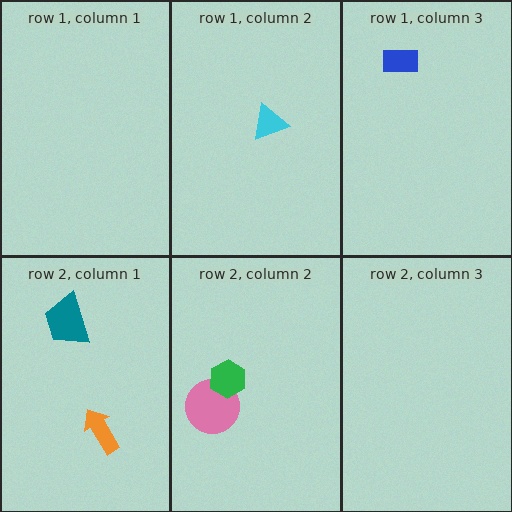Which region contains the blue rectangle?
The row 1, column 3 region.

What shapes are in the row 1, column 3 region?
The blue rectangle.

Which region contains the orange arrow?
The row 2, column 1 region.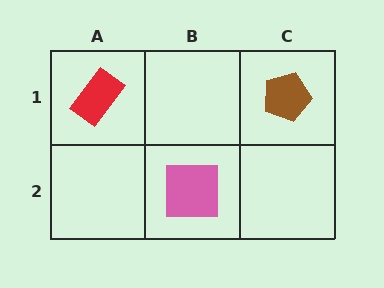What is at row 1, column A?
A red rectangle.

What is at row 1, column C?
A brown pentagon.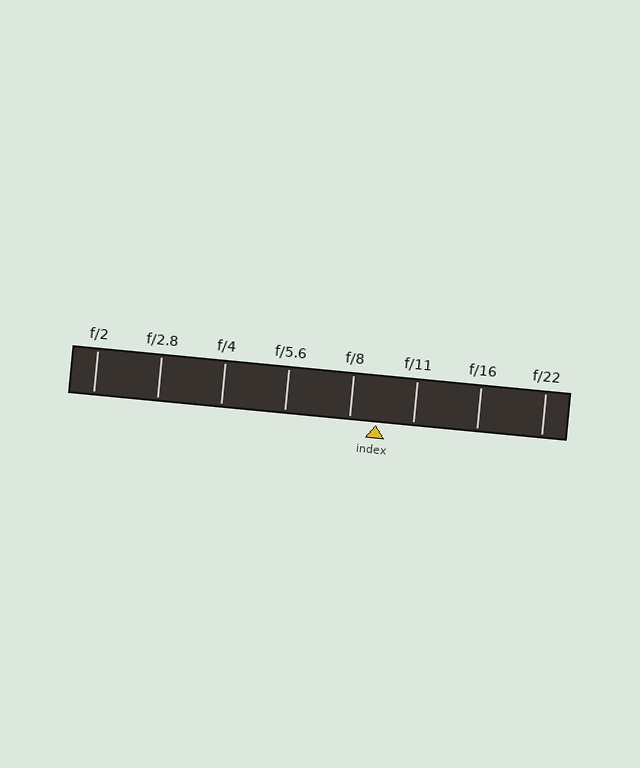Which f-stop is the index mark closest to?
The index mark is closest to f/8.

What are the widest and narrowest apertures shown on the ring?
The widest aperture shown is f/2 and the narrowest is f/22.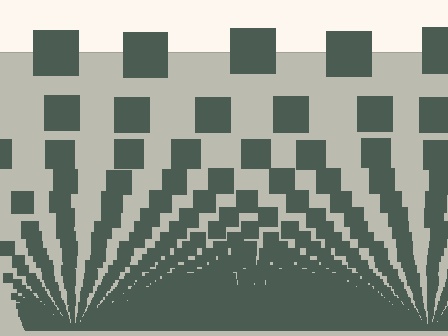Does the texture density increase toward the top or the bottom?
Density increases toward the bottom.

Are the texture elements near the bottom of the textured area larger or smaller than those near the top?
Smaller. The gradient is inverted — elements near the bottom are smaller and denser.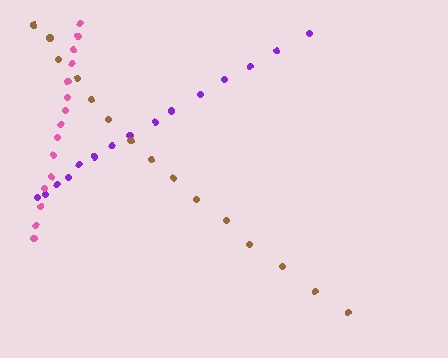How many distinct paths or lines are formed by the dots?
There are 3 distinct paths.